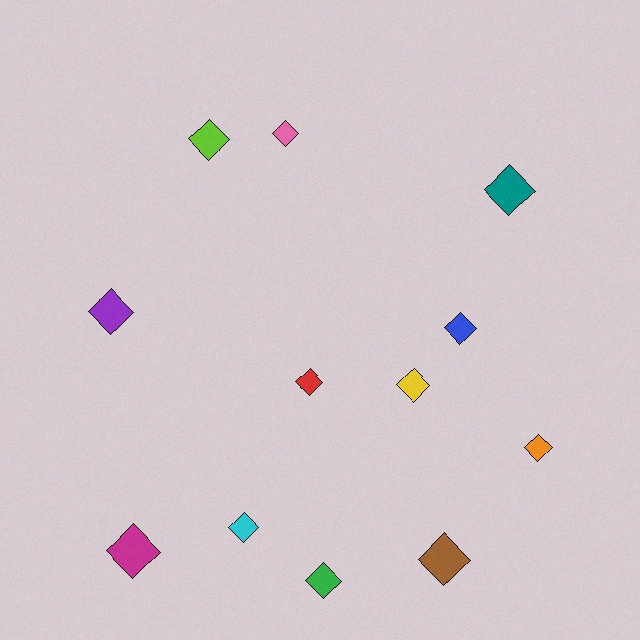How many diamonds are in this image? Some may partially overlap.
There are 12 diamonds.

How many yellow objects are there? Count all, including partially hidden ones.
There is 1 yellow object.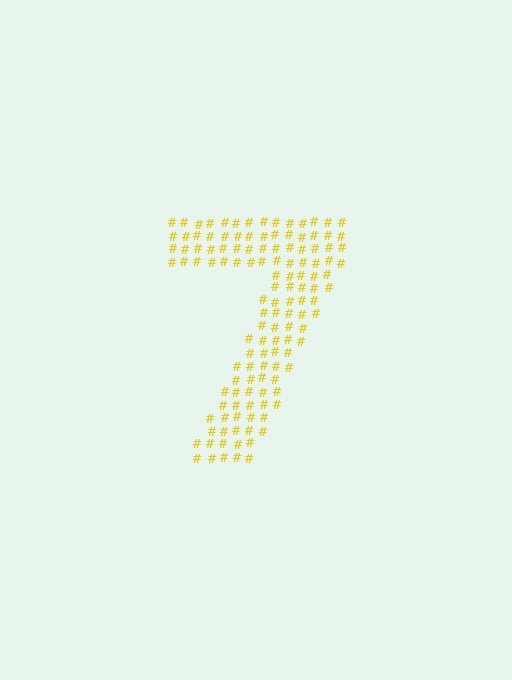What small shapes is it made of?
It is made of small hash symbols.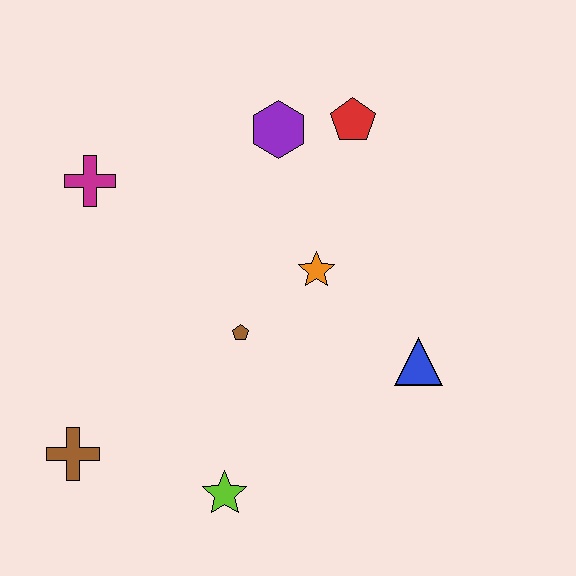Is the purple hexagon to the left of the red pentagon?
Yes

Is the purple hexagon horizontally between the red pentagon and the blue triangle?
No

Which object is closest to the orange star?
The brown pentagon is closest to the orange star.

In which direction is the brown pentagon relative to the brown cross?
The brown pentagon is to the right of the brown cross.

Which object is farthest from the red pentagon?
The brown cross is farthest from the red pentagon.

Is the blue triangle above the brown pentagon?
No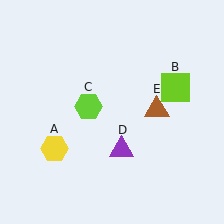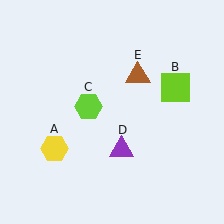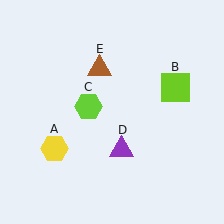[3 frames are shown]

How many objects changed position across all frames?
1 object changed position: brown triangle (object E).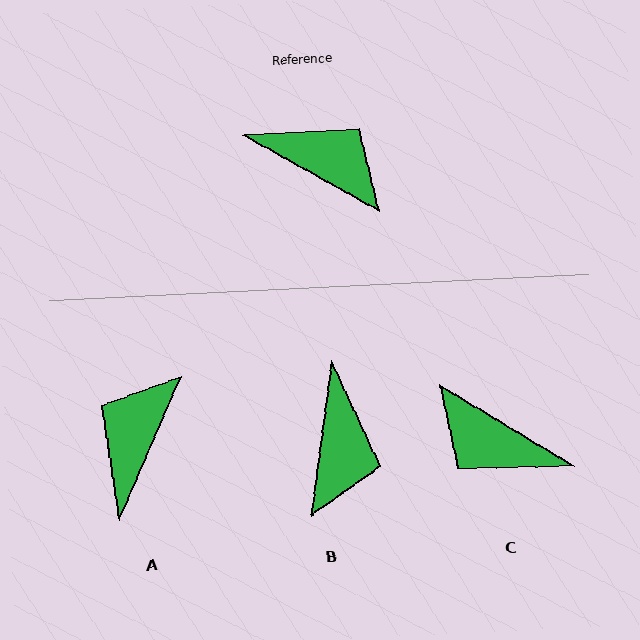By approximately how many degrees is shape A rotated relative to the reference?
Approximately 96 degrees counter-clockwise.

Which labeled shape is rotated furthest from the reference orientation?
C, about 178 degrees away.